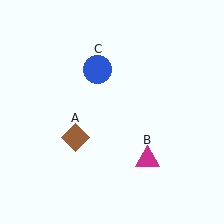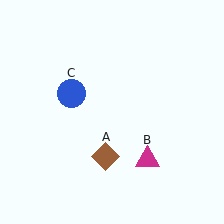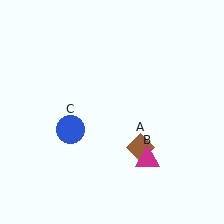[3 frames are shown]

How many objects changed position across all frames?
2 objects changed position: brown diamond (object A), blue circle (object C).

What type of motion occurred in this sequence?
The brown diamond (object A), blue circle (object C) rotated counterclockwise around the center of the scene.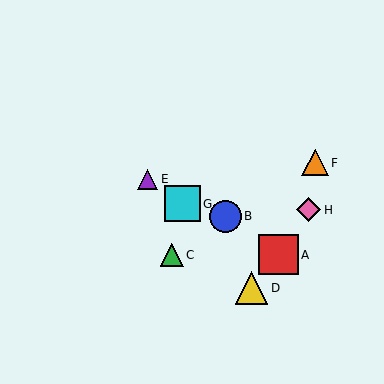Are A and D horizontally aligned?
No, A is at y≈255 and D is at y≈288.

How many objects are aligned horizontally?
2 objects (A, C) are aligned horizontally.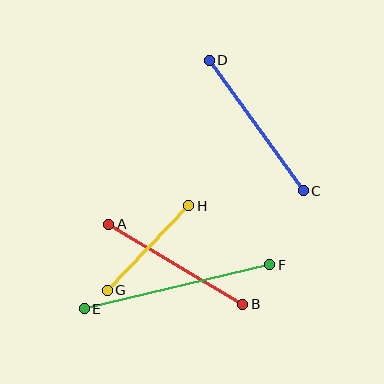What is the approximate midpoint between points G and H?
The midpoint is at approximately (148, 248) pixels.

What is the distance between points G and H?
The distance is approximately 118 pixels.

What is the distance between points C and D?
The distance is approximately 161 pixels.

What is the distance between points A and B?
The distance is approximately 156 pixels.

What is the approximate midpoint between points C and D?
The midpoint is at approximately (256, 126) pixels.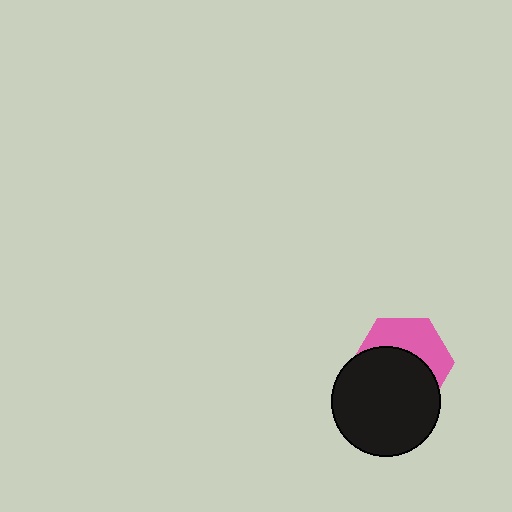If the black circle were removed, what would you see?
You would see the complete pink hexagon.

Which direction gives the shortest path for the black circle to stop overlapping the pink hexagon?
Moving down gives the shortest separation.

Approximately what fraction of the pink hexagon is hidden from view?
Roughly 58% of the pink hexagon is hidden behind the black circle.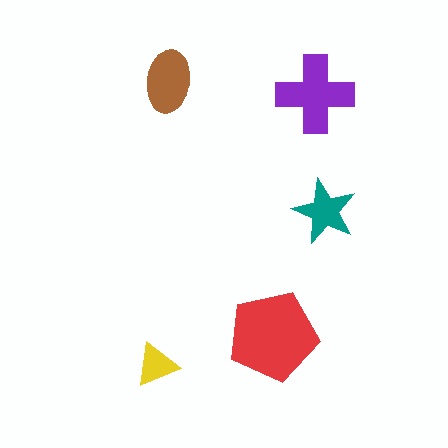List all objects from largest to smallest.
The red pentagon, the purple cross, the brown ellipse, the teal star, the yellow triangle.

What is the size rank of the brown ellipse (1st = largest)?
3rd.